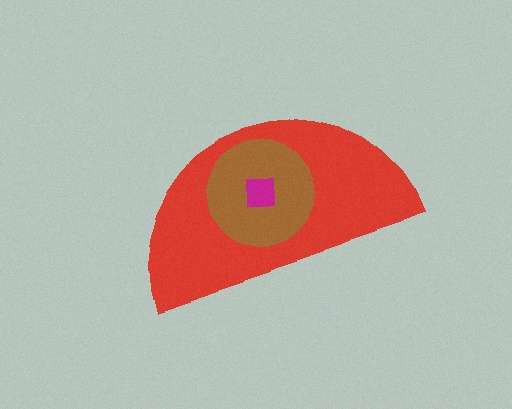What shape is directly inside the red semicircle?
The brown circle.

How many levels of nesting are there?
3.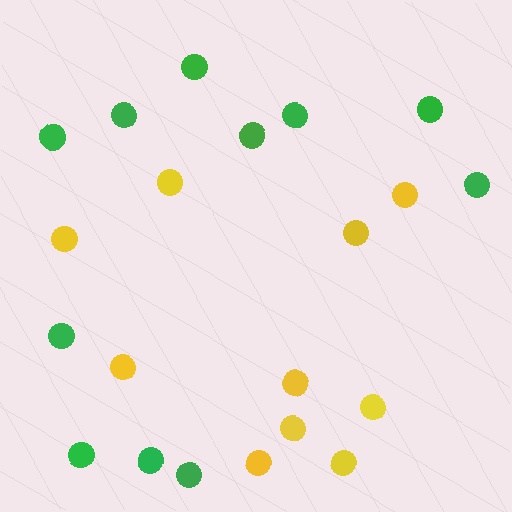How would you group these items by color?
There are 2 groups: one group of yellow circles (10) and one group of green circles (11).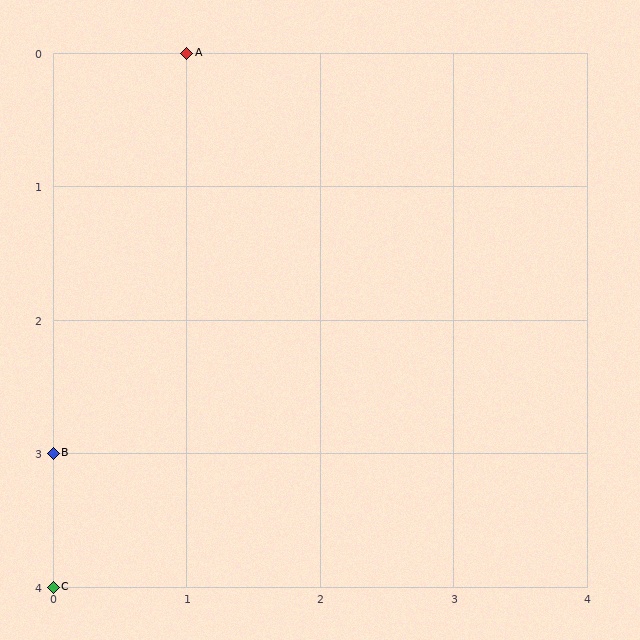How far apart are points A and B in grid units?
Points A and B are 1 column and 3 rows apart (about 3.2 grid units diagonally).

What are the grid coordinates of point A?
Point A is at grid coordinates (1, 0).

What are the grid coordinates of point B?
Point B is at grid coordinates (0, 3).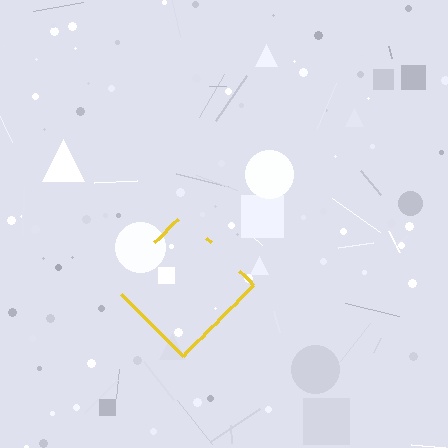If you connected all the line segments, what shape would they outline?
They would outline a diamond.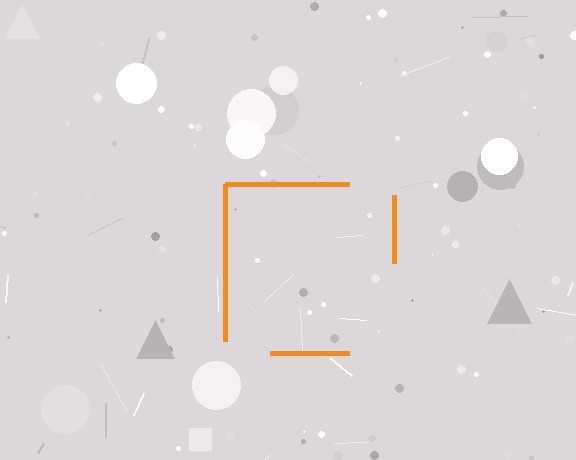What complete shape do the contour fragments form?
The contour fragments form a square.